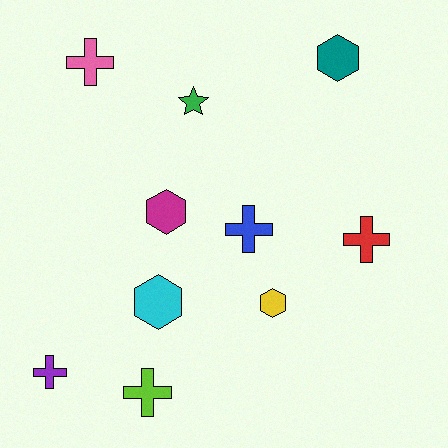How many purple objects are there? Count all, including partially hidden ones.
There is 1 purple object.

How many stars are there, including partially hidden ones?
There is 1 star.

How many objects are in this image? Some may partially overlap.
There are 10 objects.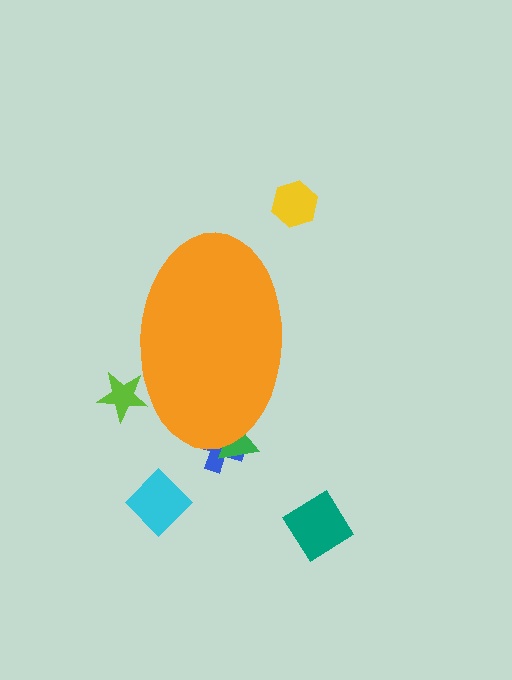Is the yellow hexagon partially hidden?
No, the yellow hexagon is fully visible.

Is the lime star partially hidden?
Yes, the lime star is partially hidden behind the orange ellipse.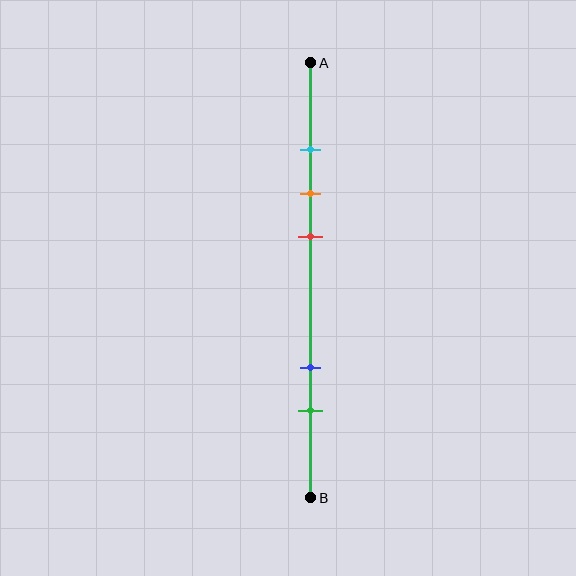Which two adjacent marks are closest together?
The cyan and orange marks are the closest adjacent pair.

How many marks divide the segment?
There are 5 marks dividing the segment.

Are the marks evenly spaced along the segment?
No, the marks are not evenly spaced.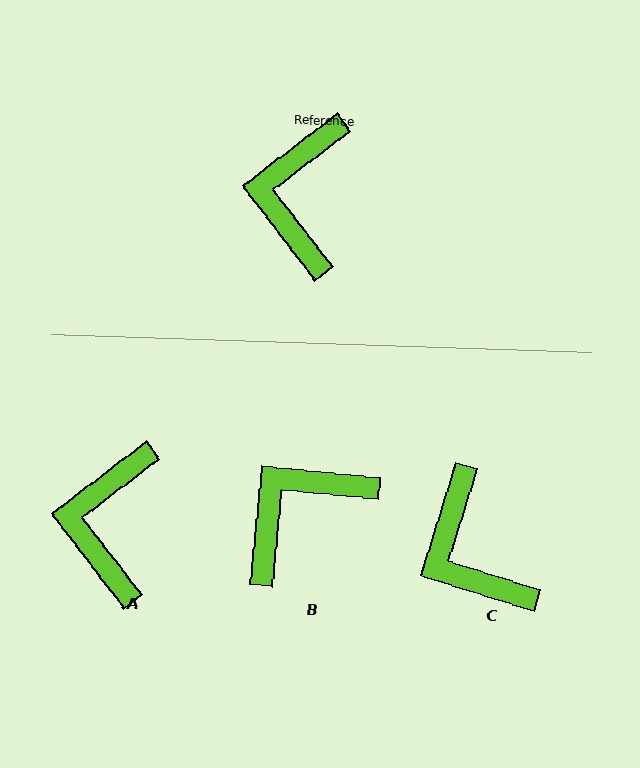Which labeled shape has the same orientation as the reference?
A.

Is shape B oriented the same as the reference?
No, it is off by about 43 degrees.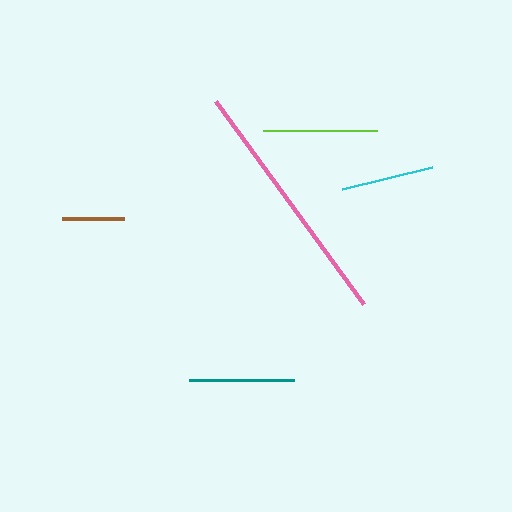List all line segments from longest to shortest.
From longest to shortest: pink, lime, teal, cyan, brown.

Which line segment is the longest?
The pink line is the longest at approximately 252 pixels.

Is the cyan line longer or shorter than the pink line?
The pink line is longer than the cyan line.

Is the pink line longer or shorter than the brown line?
The pink line is longer than the brown line.